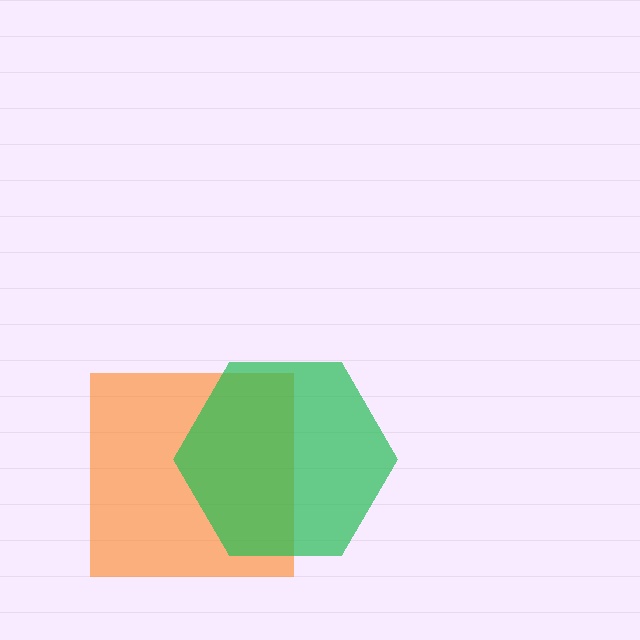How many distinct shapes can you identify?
There are 2 distinct shapes: an orange square, a green hexagon.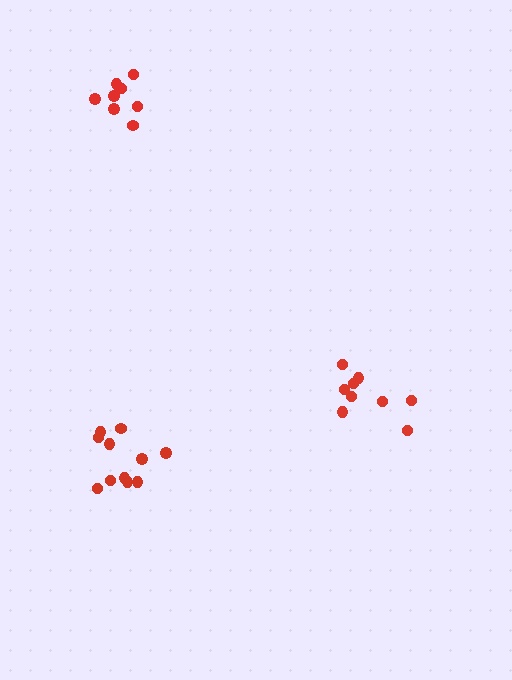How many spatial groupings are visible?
There are 3 spatial groupings.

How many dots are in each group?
Group 1: 11 dots, Group 2: 9 dots, Group 3: 8 dots (28 total).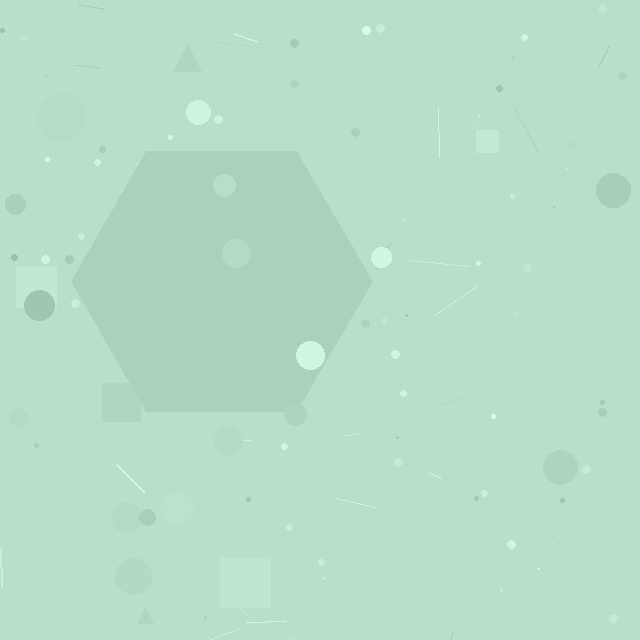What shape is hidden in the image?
A hexagon is hidden in the image.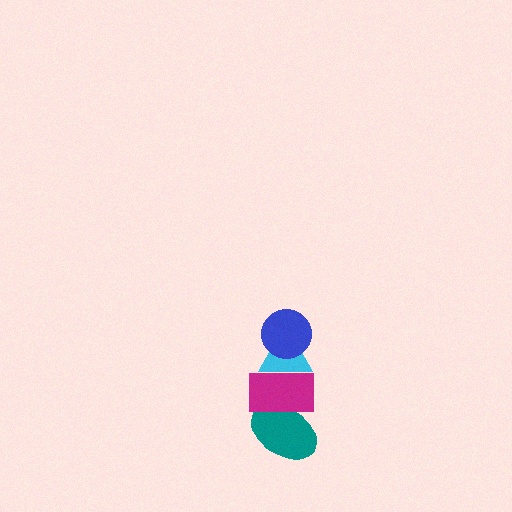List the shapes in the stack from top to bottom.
From top to bottom: the blue circle, the cyan triangle, the magenta rectangle, the teal ellipse.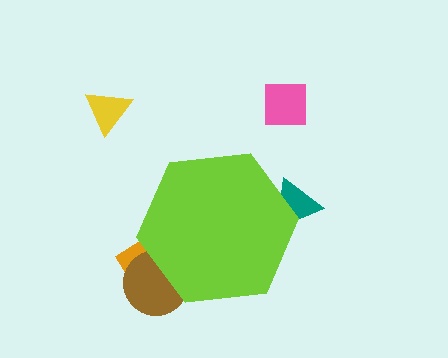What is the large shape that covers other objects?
A lime hexagon.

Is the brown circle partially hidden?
Yes, the brown circle is partially hidden behind the lime hexagon.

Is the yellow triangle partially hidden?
No, the yellow triangle is fully visible.